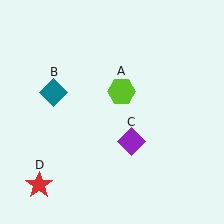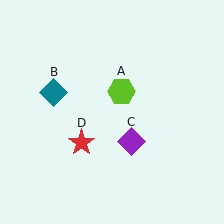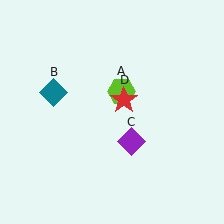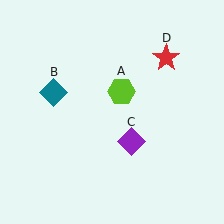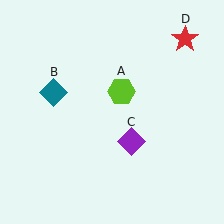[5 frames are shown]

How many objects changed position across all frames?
1 object changed position: red star (object D).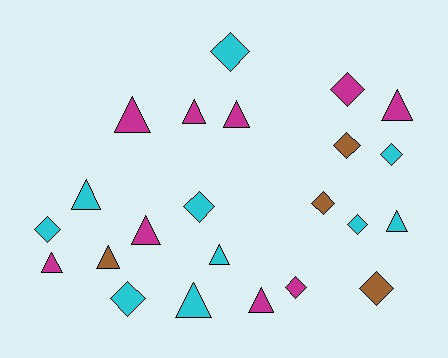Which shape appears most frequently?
Triangle, with 12 objects.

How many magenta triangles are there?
There are 7 magenta triangles.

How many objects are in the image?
There are 23 objects.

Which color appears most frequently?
Cyan, with 10 objects.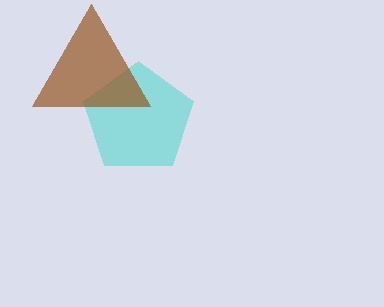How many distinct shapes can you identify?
There are 2 distinct shapes: a cyan pentagon, a brown triangle.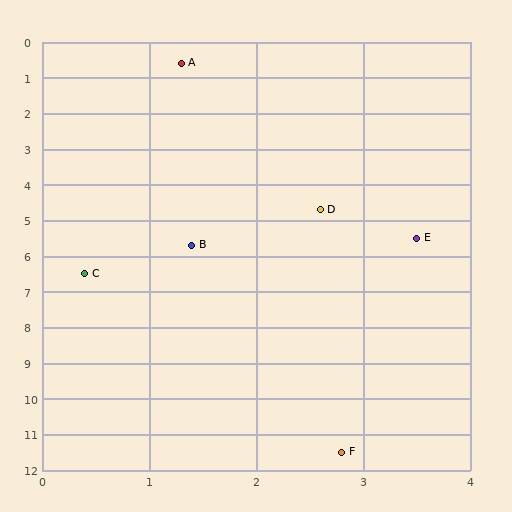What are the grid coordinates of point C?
Point C is at approximately (0.4, 6.5).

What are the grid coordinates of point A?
Point A is at approximately (1.3, 0.6).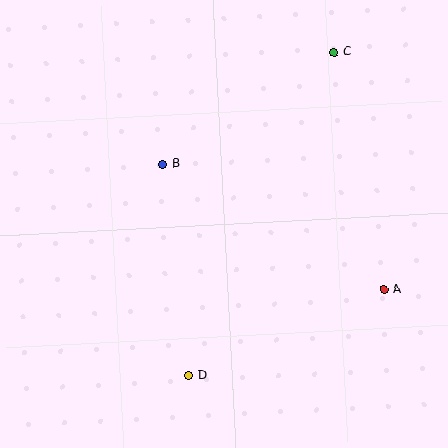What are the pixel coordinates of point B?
Point B is at (163, 165).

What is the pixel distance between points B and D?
The distance between B and D is 213 pixels.